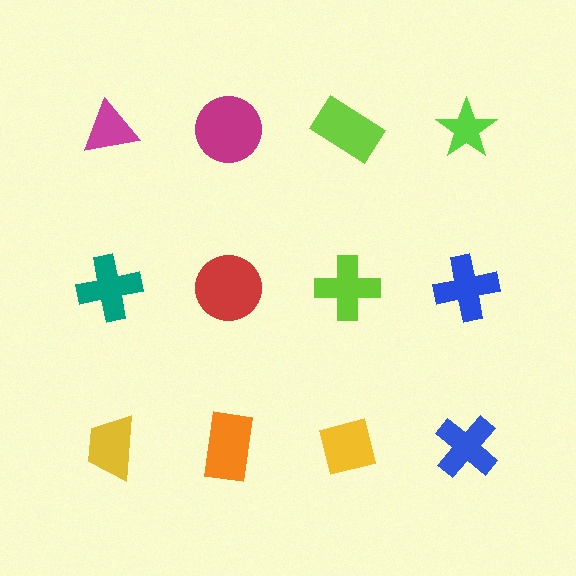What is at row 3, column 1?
A yellow trapezoid.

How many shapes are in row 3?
4 shapes.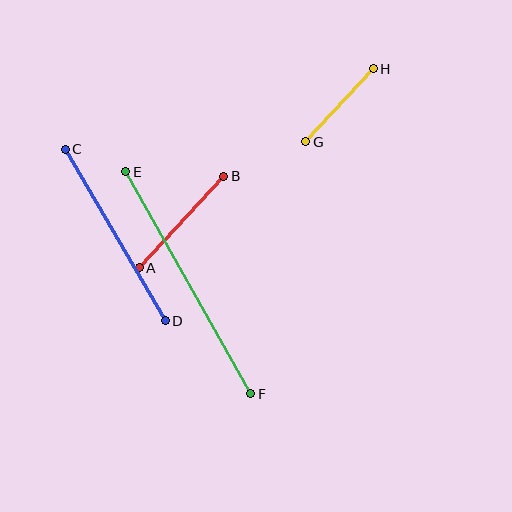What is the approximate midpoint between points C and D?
The midpoint is at approximately (115, 235) pixels.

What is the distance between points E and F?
The distance is approximately 255 pixels.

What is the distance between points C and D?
The distance is approximately 199 pixels.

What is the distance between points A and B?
The distance is approximately 124 pixels.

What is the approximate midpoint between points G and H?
The midpoint is at approximately (340, 105) pixels.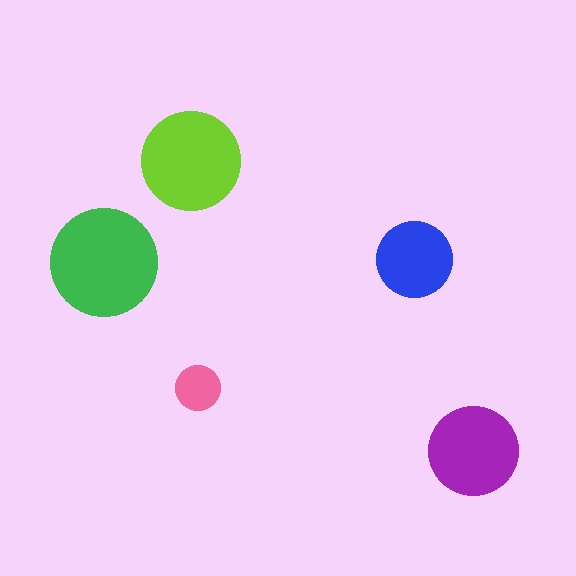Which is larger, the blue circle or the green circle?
The green one.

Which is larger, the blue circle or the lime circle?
The lime one.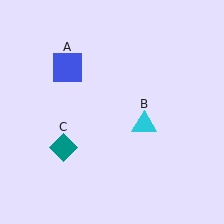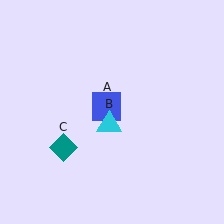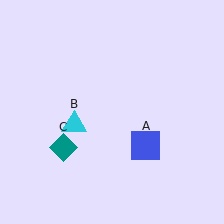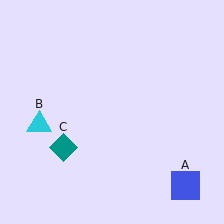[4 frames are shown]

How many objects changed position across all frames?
2 objects changed position: blue square (object A), cyan triangle (object B).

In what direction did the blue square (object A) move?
The blue square (object A) moved down and to the right.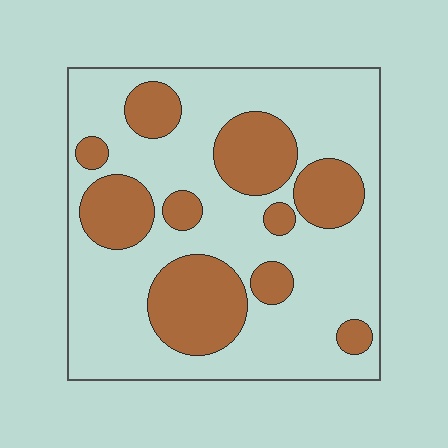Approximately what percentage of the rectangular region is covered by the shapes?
Approximately 30%.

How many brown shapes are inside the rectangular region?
10.